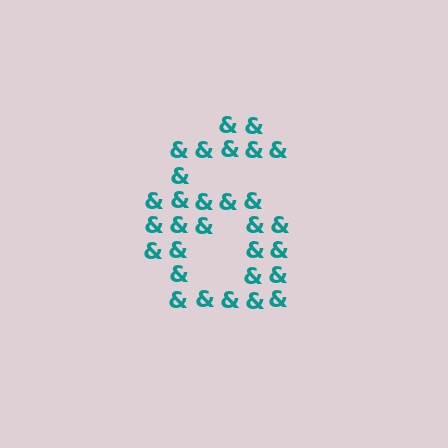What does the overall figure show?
The overall figure shows the digit 6.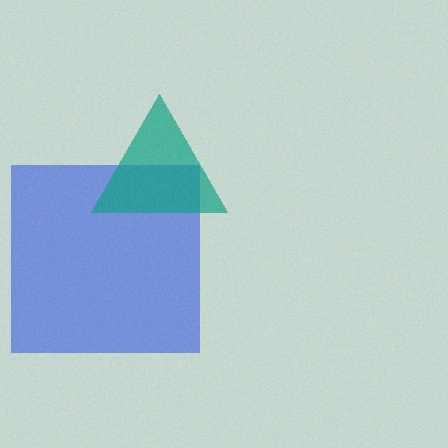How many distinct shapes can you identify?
There are 2 distinct shapes: a blue square, a teal triangle.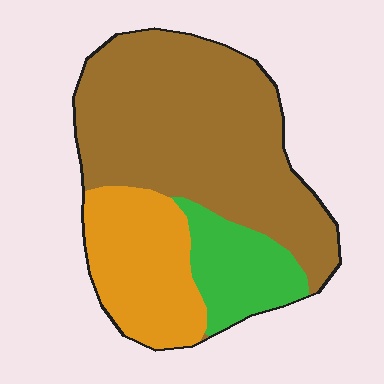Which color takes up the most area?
Brown, at roughly 60%.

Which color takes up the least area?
Green, at roughly 15%.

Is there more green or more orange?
Orange.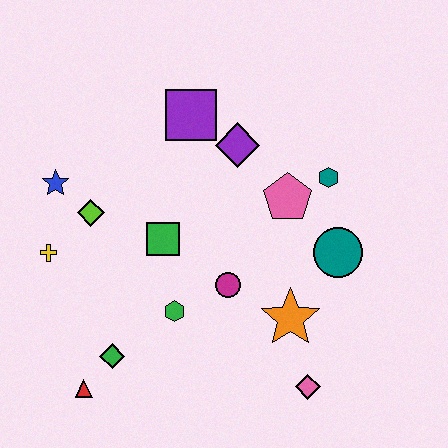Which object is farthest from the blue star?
The pink diamond is farthest from the blue star.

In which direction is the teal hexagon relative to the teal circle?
The teal hexagon is above the teal circle.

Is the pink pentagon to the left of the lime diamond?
No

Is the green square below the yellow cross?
No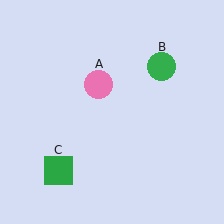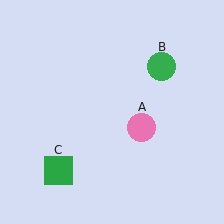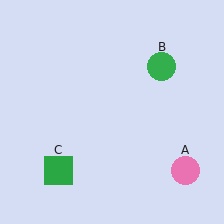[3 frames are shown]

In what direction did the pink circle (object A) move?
The pink circle (object A) moved down and to the right.